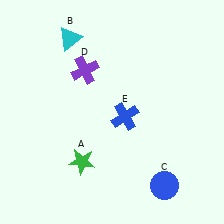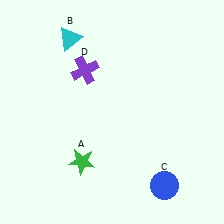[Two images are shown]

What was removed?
The blue cross (E) was removed in Image 2.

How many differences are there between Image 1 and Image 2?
There is 1 difference between the two images.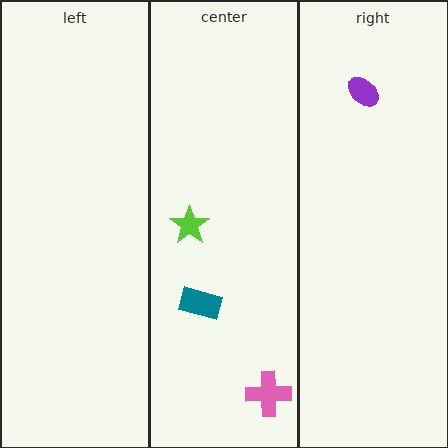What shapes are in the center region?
The teal rectangle, the lime star, the pink cross.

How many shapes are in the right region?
1.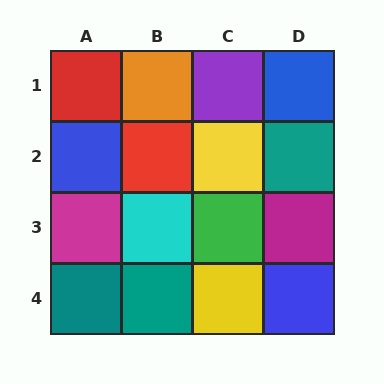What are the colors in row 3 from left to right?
Magenta, cyan, green, magenta.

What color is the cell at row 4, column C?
Yellow.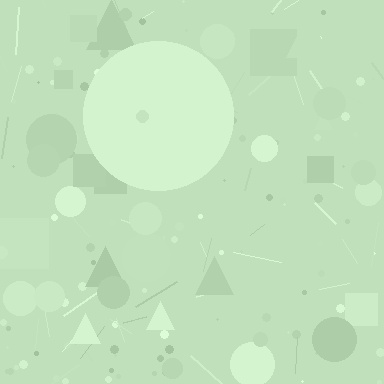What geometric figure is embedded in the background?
A circle is embedded in the background.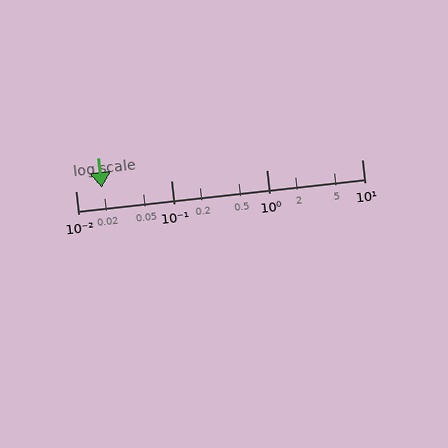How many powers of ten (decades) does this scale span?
The scale spans 3 decades, from 0.01 to 10.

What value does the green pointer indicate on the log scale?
The pointer indicates approximately 0.019.